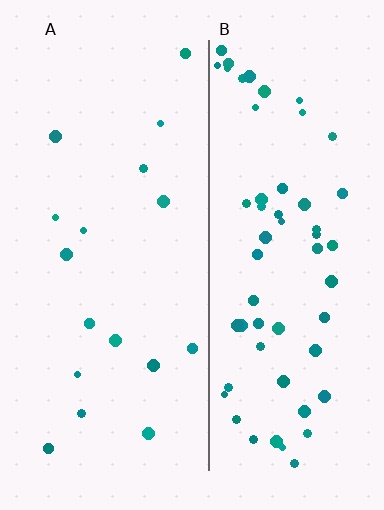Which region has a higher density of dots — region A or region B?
B (the right).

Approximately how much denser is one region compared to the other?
Approximately 3.5× — region B over region A.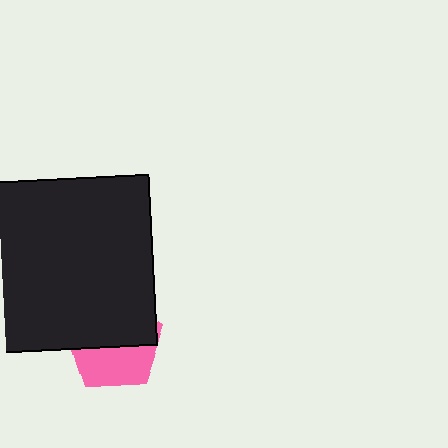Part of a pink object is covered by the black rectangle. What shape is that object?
It is a pentagon.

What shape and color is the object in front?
The object in front is a black rectangle.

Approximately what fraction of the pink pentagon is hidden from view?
Roughly 55% of the pink pentagon is hidden behind the black rectangle.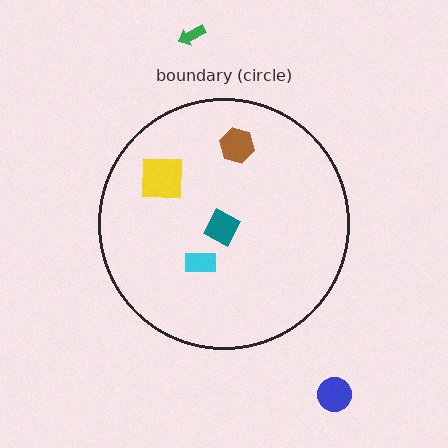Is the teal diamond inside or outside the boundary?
Inside.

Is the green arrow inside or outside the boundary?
Outside.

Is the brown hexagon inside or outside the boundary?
Inside.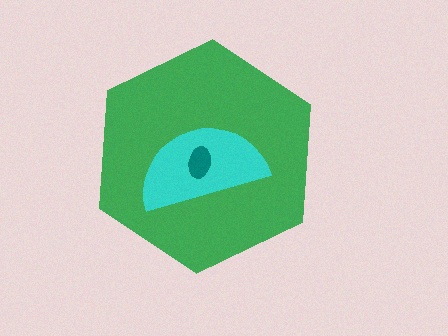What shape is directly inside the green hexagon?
The cyan semicircle.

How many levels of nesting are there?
3.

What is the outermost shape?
The green hexagon.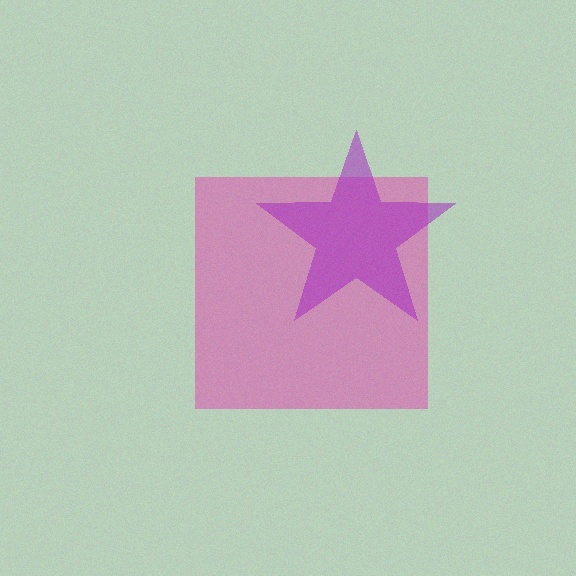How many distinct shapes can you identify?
There are 2 distinct shapes: a pink square, a purple star.